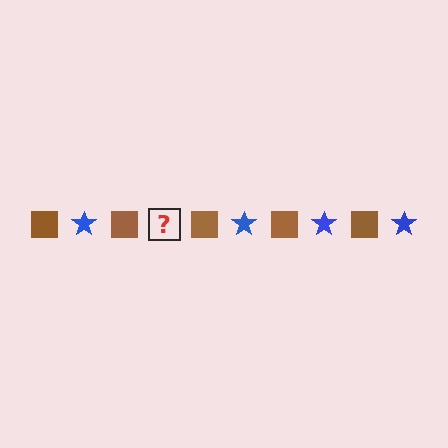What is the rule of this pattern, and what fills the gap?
The rule is that the pattern alternates between brown square and blue star. The gap should be filled with a blue star.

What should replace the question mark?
The question mark should be replaced with a blue star.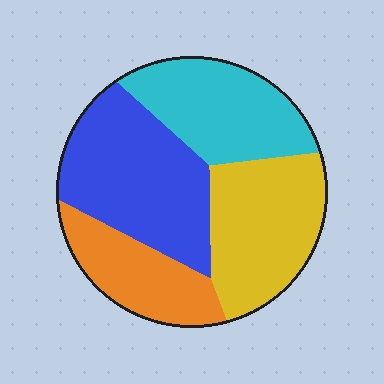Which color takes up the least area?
Orange, at roughly 20%.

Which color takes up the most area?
Blue, at roughly 30%.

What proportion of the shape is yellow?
Yellow takes up between a quarter and a half of the shape.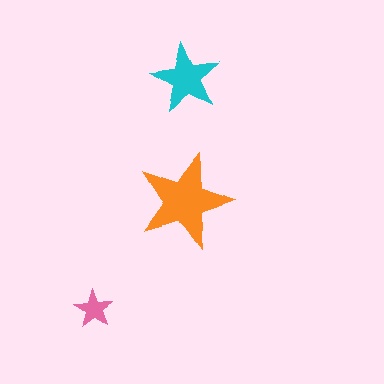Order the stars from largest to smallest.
the orange one, the cyan one, the pink one.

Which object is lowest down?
The pink star is bottommost.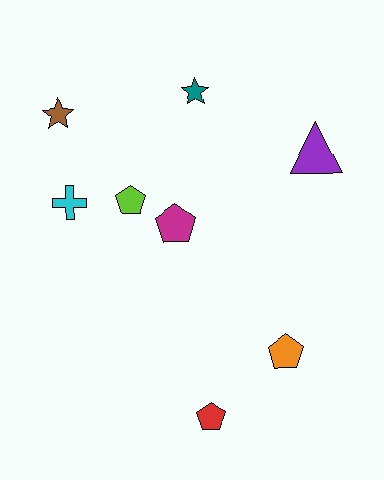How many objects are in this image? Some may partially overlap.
There are 8 objects.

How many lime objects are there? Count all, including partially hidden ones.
There is 1 lime object.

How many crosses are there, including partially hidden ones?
There is 1 cross.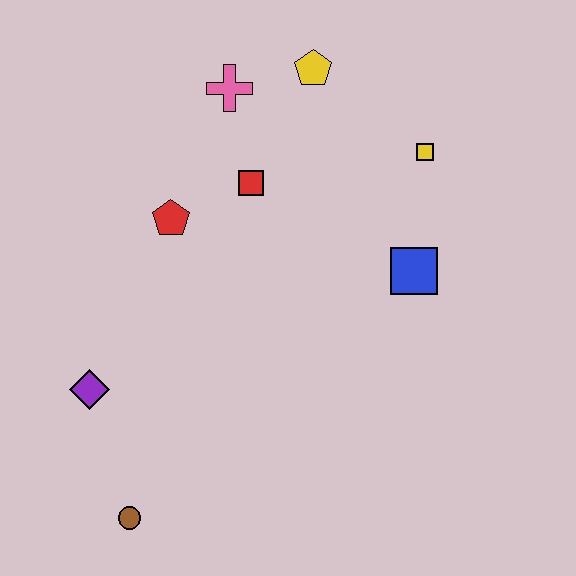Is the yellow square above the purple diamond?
Yes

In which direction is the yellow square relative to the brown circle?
The yellow square is above the brown circle.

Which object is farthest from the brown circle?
The yellow pentagon is farthest from the brown circle.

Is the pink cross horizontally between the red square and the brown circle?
Yes